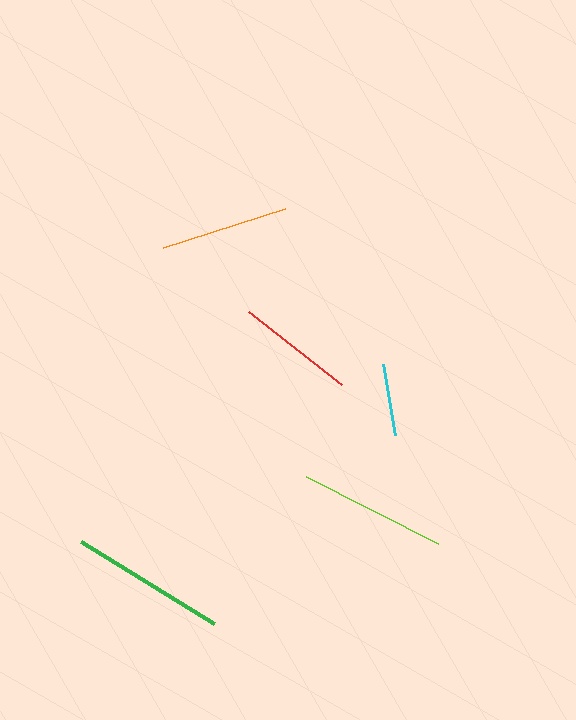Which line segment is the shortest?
The cyan line is the shortest at approximately 72 pixels.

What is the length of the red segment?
The red segment is approximately 118 pixels long.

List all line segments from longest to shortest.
From longest to shortest: green, lime, orange, red, cyan.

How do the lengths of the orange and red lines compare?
The orange and red lines are approximately the same length.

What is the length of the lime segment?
The lime segment is approximately 148 pixels long.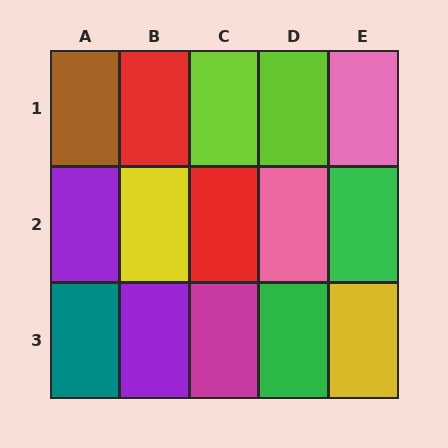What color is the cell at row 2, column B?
Yellow.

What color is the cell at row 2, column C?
Red.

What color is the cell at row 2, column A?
Purple.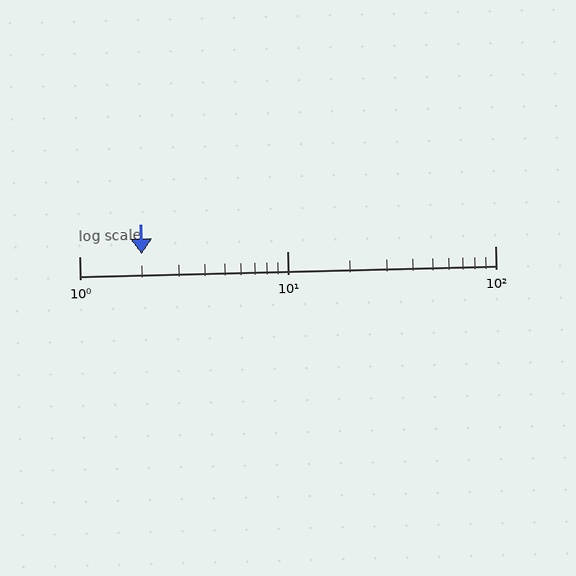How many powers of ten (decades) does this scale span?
The scale spans 2 decades, from 1 to 100.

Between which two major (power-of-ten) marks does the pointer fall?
The pointer is between 1 and 10.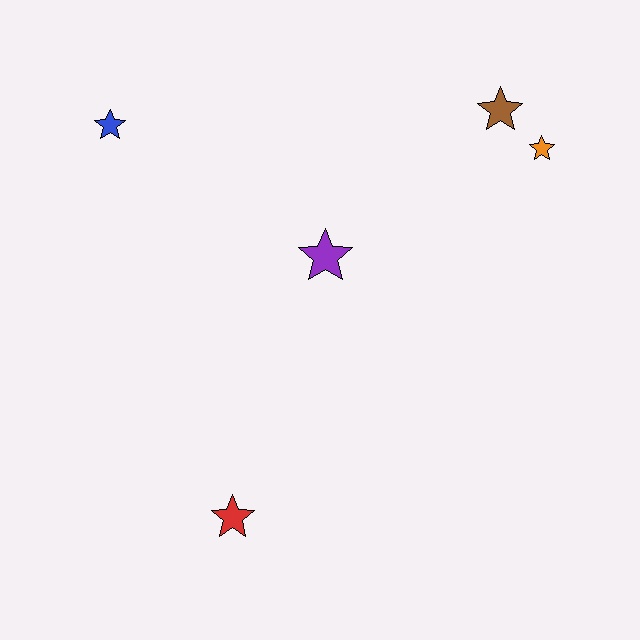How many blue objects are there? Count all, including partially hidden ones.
There is 1 blue object.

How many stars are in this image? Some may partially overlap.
There are 5 stars.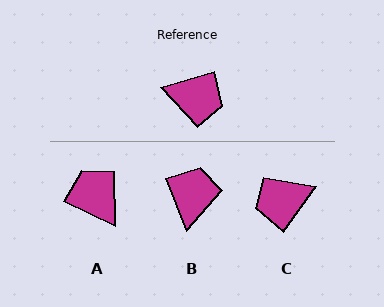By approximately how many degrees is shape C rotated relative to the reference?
Approximately 143 degrees clockwise.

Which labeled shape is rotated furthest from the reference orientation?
C, about 143 degrees away.